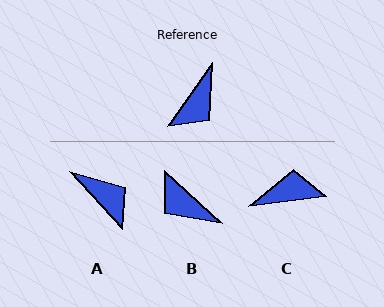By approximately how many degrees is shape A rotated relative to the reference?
Approximately 77 degrees counter-clockwise.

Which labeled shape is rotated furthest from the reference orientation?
C, about 132 degrees away.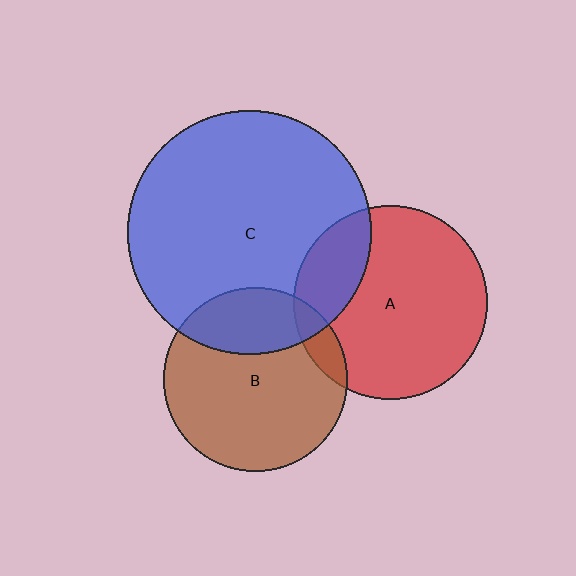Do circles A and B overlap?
Yes.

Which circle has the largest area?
Circle C (blue).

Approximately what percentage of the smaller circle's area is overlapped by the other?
Approximately 10%.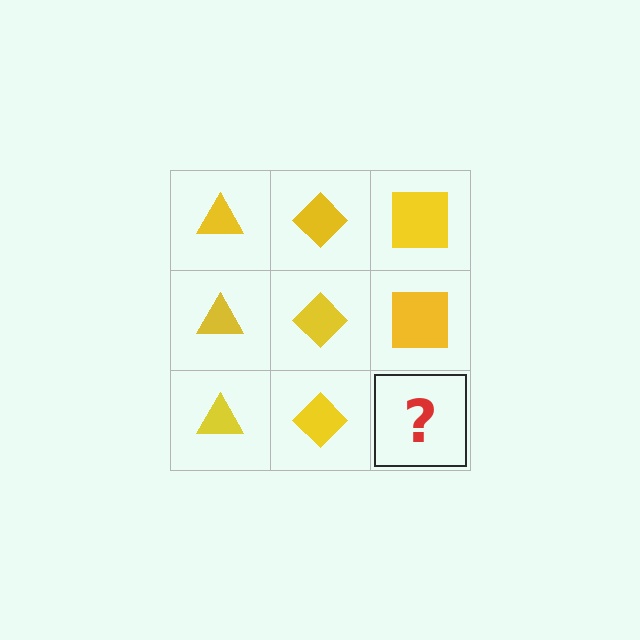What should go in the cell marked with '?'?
The missing cell should contain a yellow square.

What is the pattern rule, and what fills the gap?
The rule is that each column has a consistent shape. The gap should be filled with a yellow square.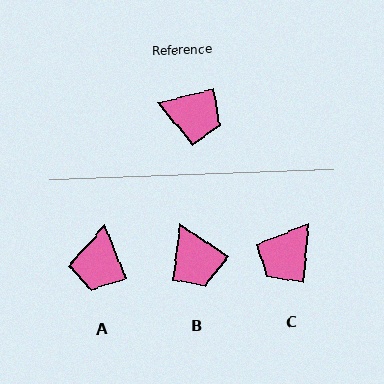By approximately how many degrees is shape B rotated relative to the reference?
Approximately 47 degrees clockwise.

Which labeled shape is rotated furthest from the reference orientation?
C, about 108 degrees away.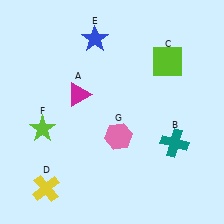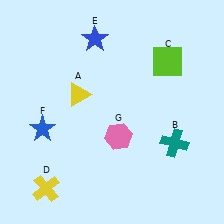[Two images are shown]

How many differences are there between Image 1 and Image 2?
There are 2 differences between the two images.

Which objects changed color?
A changed from magenta to yellow. F changed from lime to blue.